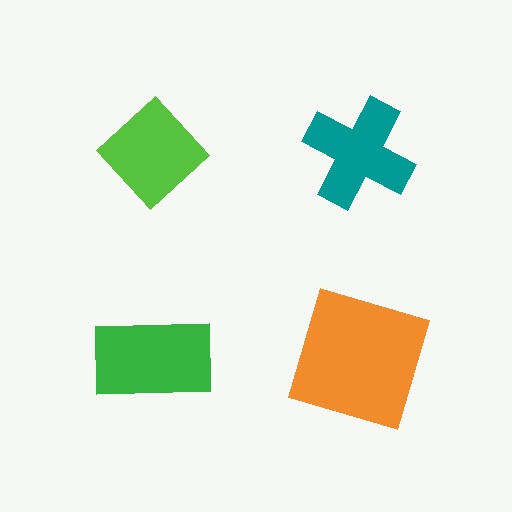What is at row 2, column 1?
A green rectangle.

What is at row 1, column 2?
A teal cross.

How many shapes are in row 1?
2 shapes.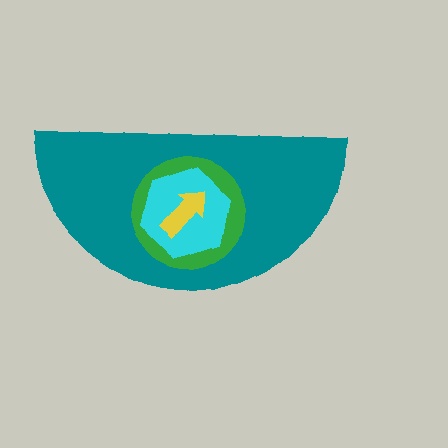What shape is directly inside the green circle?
The cyan hexagon.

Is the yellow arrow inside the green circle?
Yes.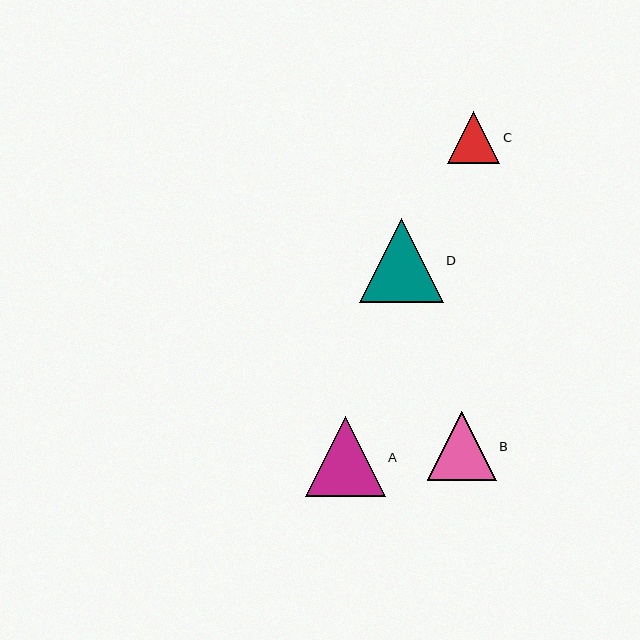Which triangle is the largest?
Triangle D is the largest with a size of approximately 84 pixels.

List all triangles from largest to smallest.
From largest to smallest: D, A, B, C.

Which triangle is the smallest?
Triangle C is the smallest with a size of approximately 52 pixels.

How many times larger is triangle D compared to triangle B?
Triangle D is approximately 1.2 times the size of triangle B.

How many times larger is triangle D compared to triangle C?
Triangle D is approximately 1.6 times the size of triangle C.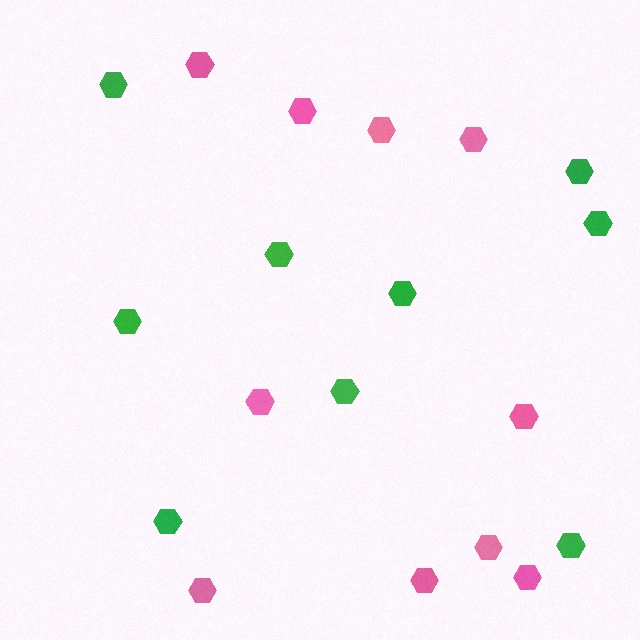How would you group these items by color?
There are 2 groups: one group of pink hexagons (10) and one group of green hexagons (9).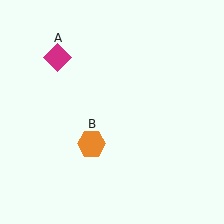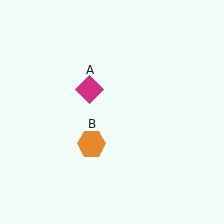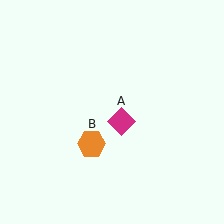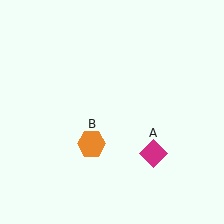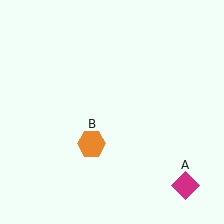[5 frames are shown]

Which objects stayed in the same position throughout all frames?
Orange hexagon (object B) remained stationary.